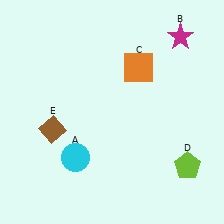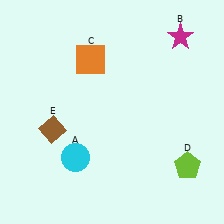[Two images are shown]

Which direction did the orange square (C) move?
The orange square (C) moved left.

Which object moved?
The orange square (C) moved left.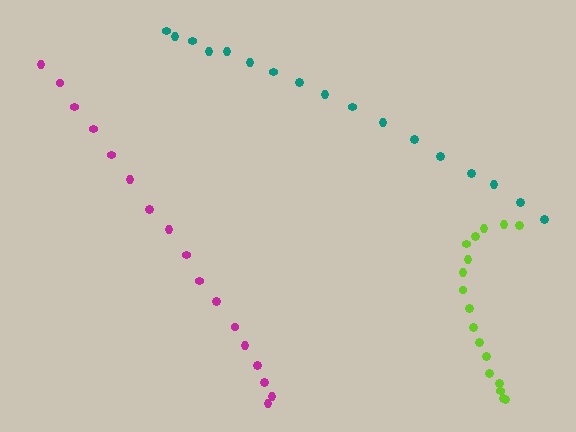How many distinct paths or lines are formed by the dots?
There are 3 distinct paths.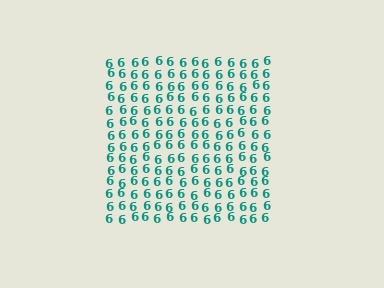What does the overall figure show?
The overall figure shows a square.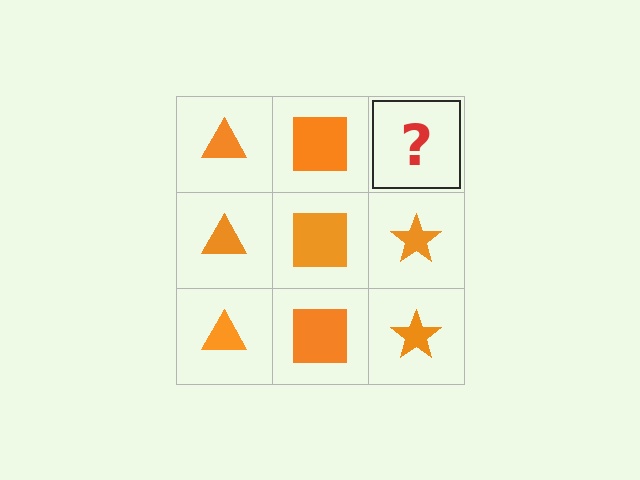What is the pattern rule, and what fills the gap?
The rule is that each column has a consistent shape. The gap should be filled with an orange star.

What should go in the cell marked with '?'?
The missing cell should contain an orange star.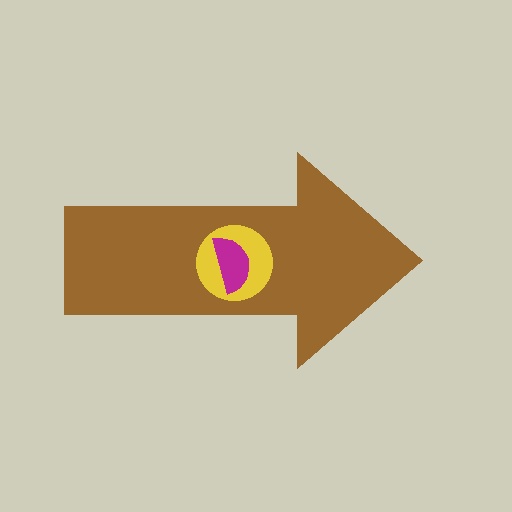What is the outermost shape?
The brown arrow.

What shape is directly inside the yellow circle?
The magenta semicircle.